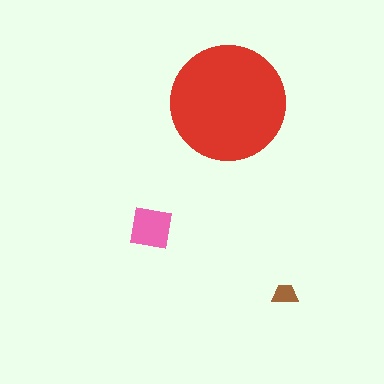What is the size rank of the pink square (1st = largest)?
2nd.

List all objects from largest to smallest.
The red circle, the pink square, the brown trapezoid.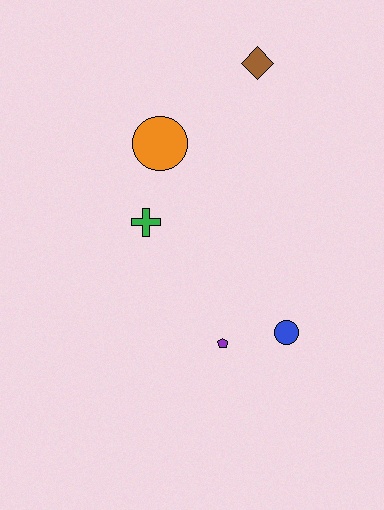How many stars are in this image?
There are no stars.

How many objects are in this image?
There are 5 objects.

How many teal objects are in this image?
There are no teal objects.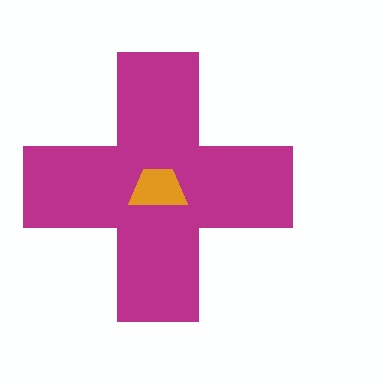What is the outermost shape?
The magenta cross.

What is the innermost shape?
The orange trapezoid.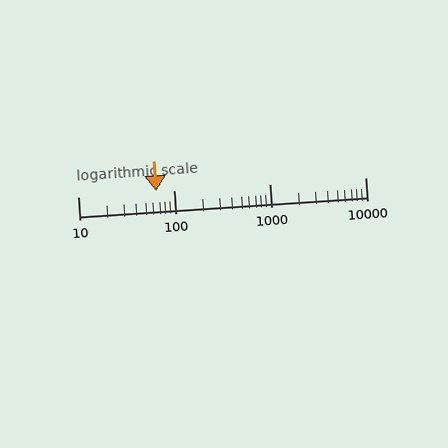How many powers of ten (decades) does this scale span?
The scale spans 3 decades, from 10 to 10000.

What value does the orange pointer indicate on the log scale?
The pointer indicates approximately 65.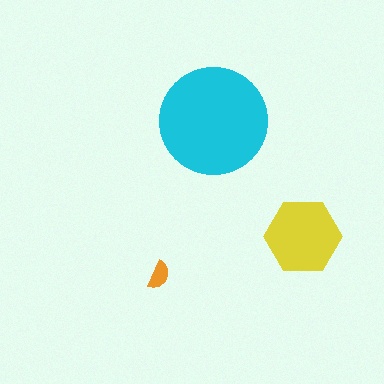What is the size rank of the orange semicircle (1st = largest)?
3rd.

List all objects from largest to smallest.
The cyan circle, the yellow hexagon, the orange semicircle.